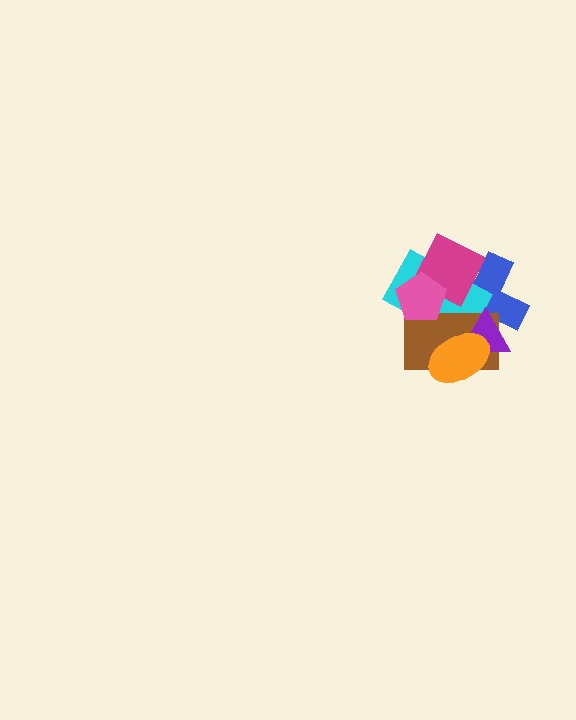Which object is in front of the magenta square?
The pink pentagon is in front of the magenta square.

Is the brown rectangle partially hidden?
Yes, it is partially covered by another shape.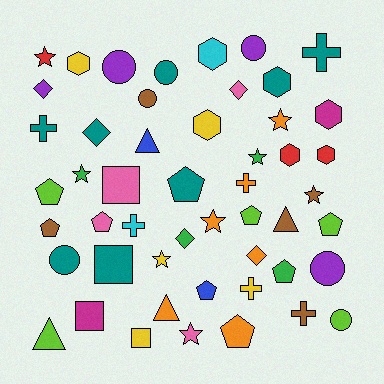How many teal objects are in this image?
There are 8 teal objects.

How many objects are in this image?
There are 50 objects.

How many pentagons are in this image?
There are 9 pentagons.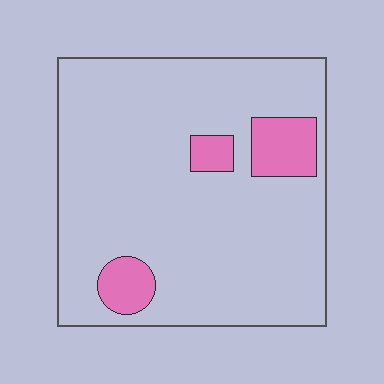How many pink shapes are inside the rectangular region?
3.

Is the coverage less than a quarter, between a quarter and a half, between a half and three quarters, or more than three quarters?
Less than a quarter.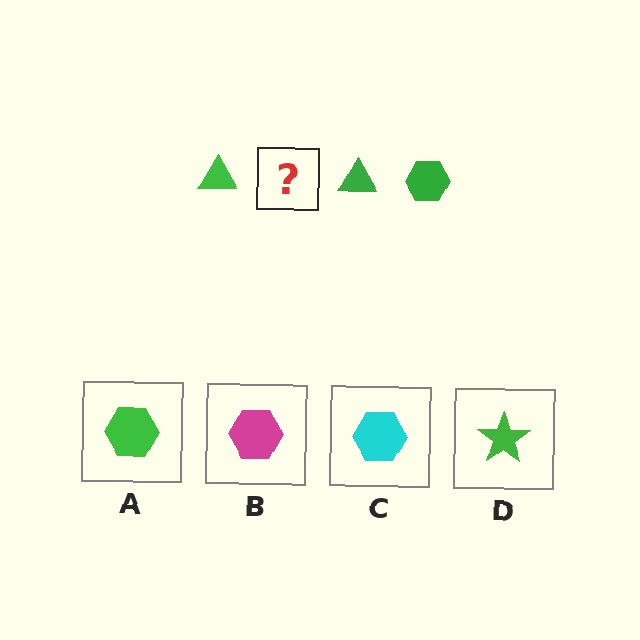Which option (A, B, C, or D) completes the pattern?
A.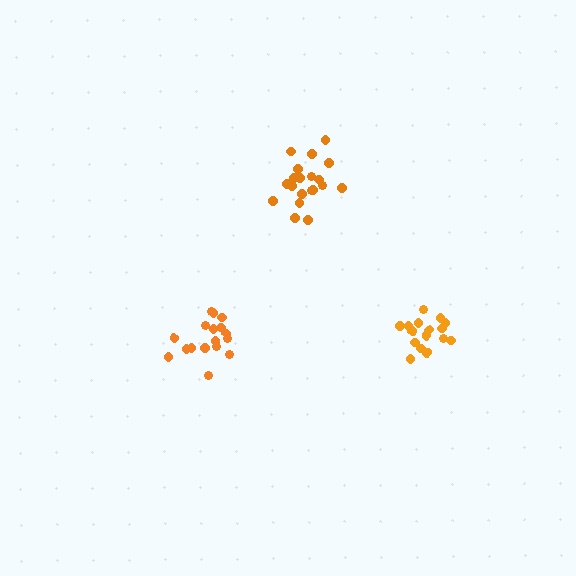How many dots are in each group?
Group 1: 20 dots, Group 2: 17 dots, Group 3: 16 dots (53 total).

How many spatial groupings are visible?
There are 3 spatial groupings.